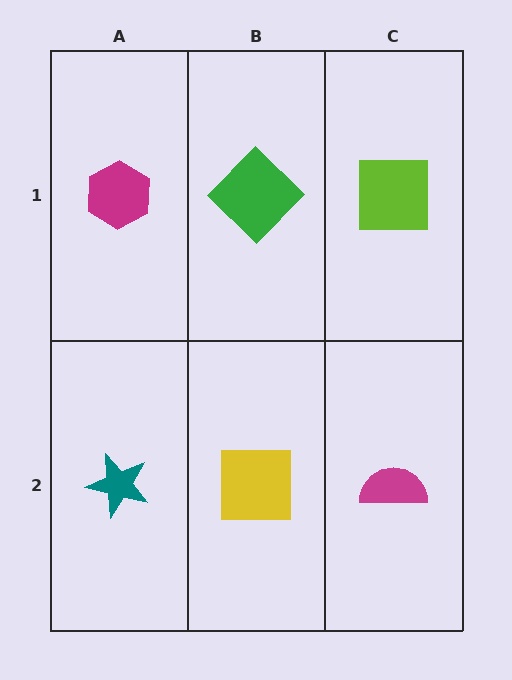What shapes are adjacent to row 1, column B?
A yellow square (row 2, column B), a magenta hexagon (row 1, column A), a lime square (row 1, column C).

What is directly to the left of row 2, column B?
A teal star.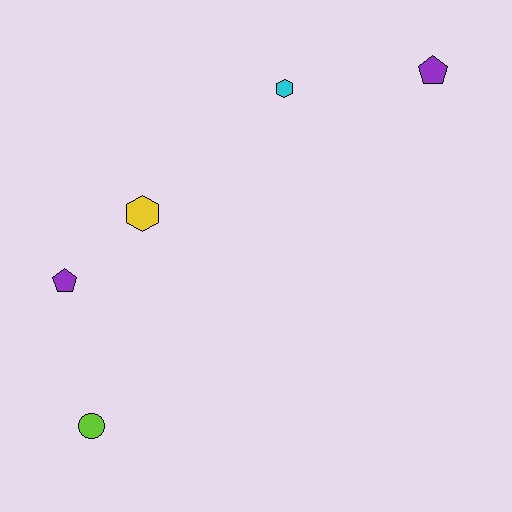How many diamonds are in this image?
There are no diamonds.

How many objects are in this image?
There are 5 objects.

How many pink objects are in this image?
There are no pink objects.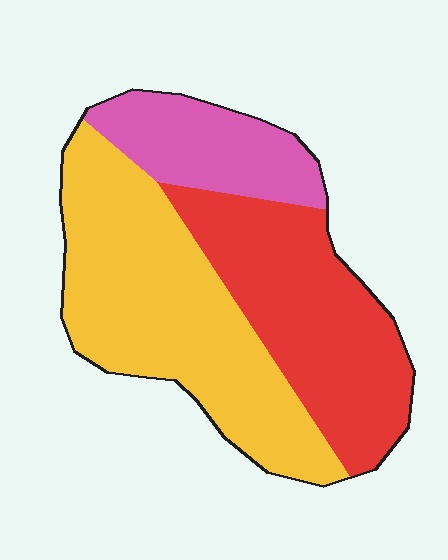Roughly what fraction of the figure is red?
Red covers around 35% of the figure.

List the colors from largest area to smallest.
From largest to smallest: yellow, red, pink.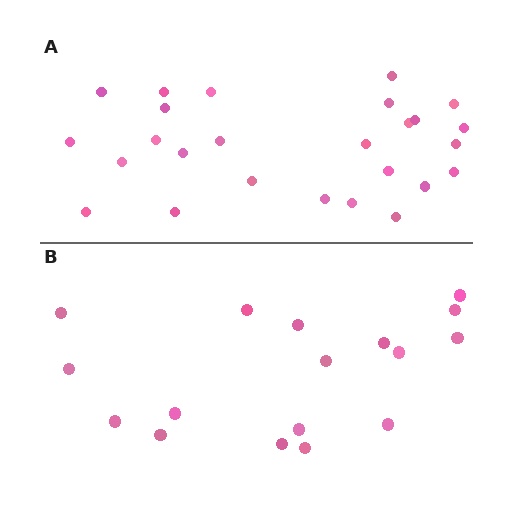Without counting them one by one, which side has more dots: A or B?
Region A (the top region) has more dots.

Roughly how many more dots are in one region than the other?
Region A has roughly 8 or so more dots than region B.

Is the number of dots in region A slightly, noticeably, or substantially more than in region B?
Region A has substantially more. The ratio is roughly 1.5 to 1.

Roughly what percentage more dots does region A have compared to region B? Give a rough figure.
About 55% more.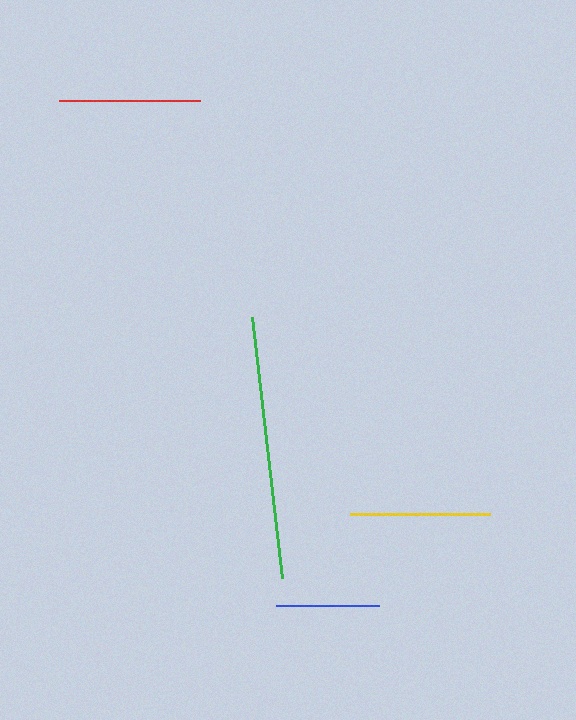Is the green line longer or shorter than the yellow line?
The green line is longer than the yellow line.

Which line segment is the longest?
The green line is the longest at approximately 263 pixels.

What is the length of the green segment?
The green segment is approximately 263 pixels long.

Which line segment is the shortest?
The blue line is the shortest at approximately 103 pixels.